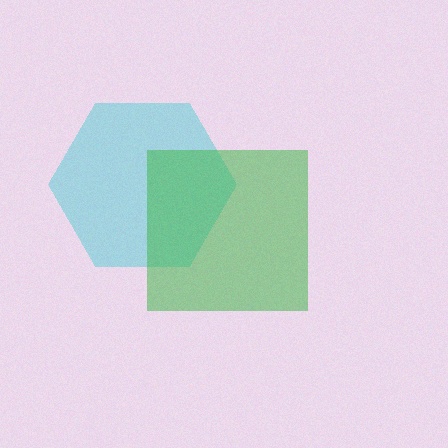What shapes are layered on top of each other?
The layered shapes are: a cyan hexagon, a green square.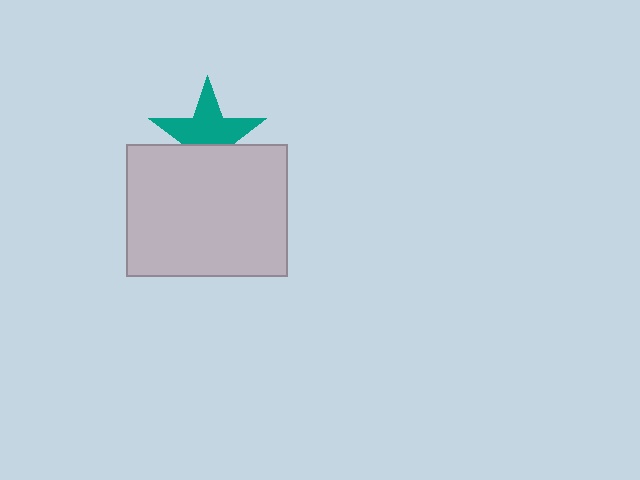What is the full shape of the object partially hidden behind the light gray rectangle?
The partially hidden object is a teal star.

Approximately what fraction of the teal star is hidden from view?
Roughly 38% of the teal star is hidden behind the light gray rectangle.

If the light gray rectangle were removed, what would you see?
You would see the complete teal star.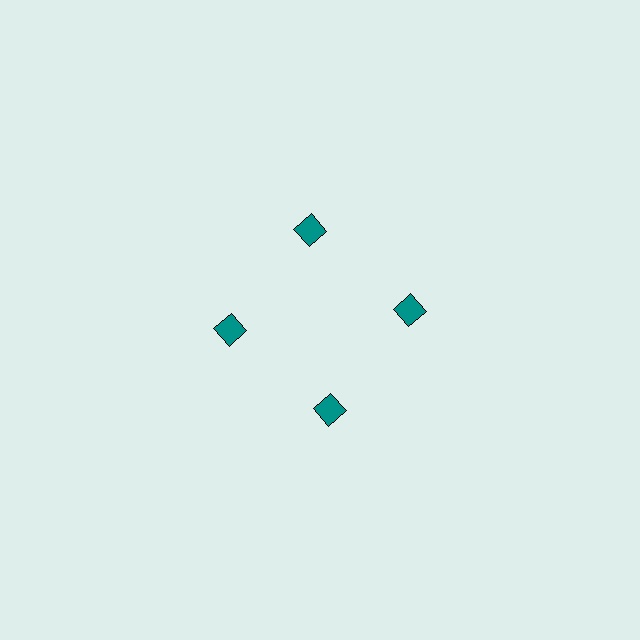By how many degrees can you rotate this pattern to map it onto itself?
The pattern maps onto itself every 90 degrees of rotation.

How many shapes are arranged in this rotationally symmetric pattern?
There are 4 shapes, arranged in 4 groups of 1.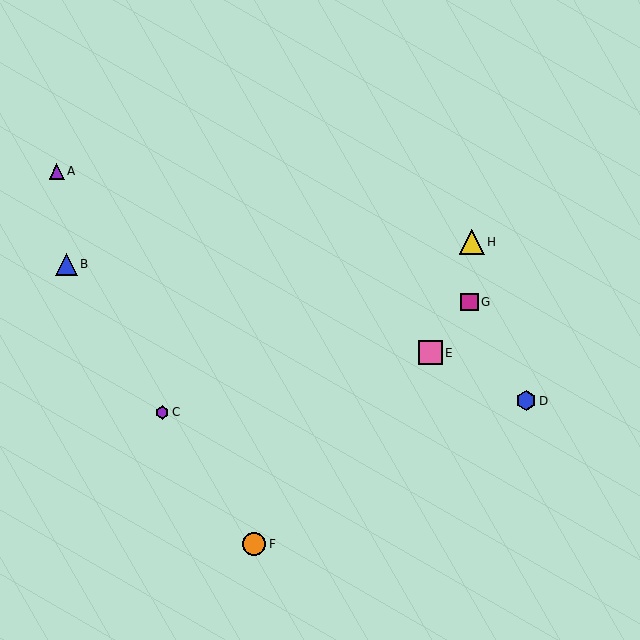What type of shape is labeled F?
Shape F is an orange circle.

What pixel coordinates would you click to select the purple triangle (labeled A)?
Click at (57, 171) to select the purple triangle A.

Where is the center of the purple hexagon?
The center of the purple hexagon is at (162, 412).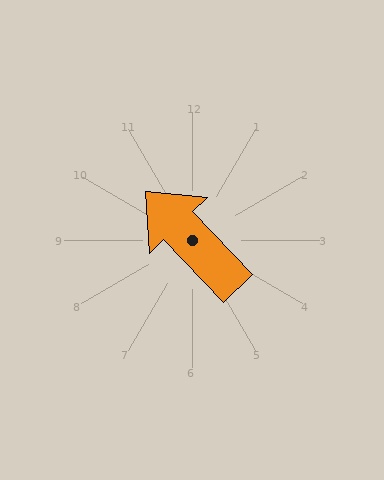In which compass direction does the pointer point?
Northwest.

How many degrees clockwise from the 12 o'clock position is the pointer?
Approximately 316 degrees.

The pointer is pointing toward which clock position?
Roughly 11 o'clock.